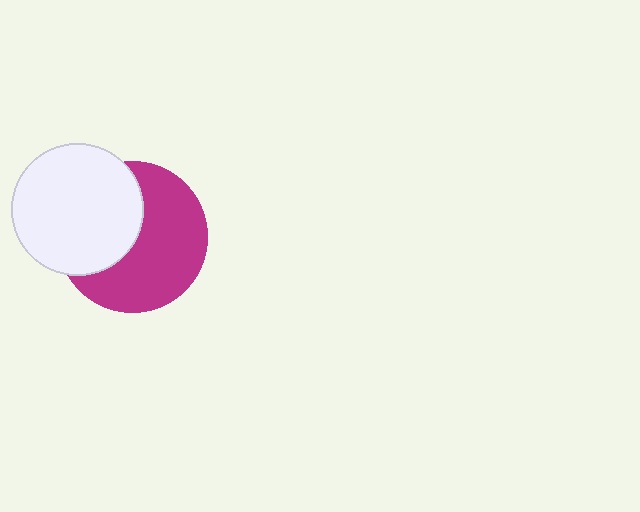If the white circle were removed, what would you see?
You would see the complete magenta circle.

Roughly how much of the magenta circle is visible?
About half of it is visible (roughly 59%).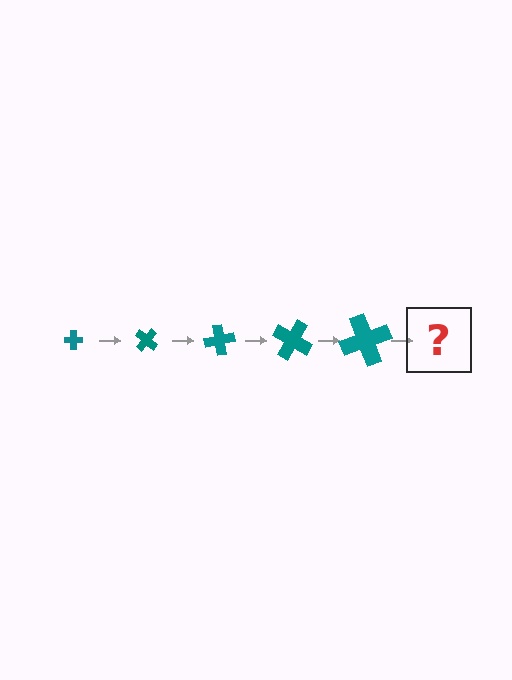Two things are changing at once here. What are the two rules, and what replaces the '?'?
The two rules are that the cross grows larger each step and it rotates 40 degrees each step. The '?' should be a cross, larger than the previous one and rotated 200 degrees from the start.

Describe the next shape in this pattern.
It should be a cross, larger than the previous one and rotated 200 degrees from the start.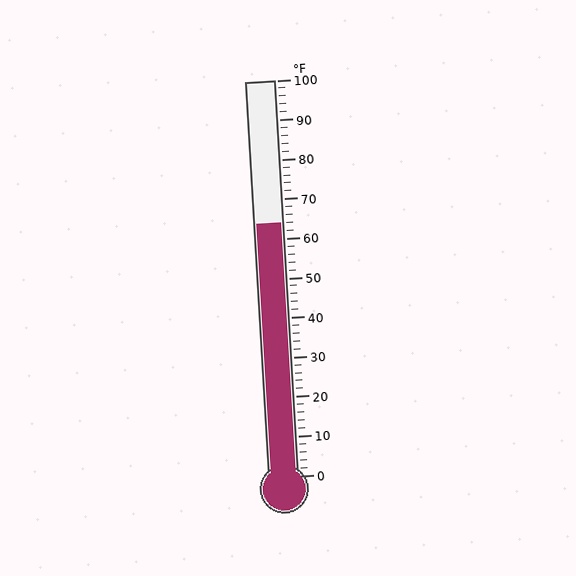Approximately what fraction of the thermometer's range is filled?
The thermometer is filled to approximately 65% of its range.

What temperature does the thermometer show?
The thermometer shows approximately 64°F.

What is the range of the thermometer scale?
The thermometer scale ranges from 0°F to 100°F.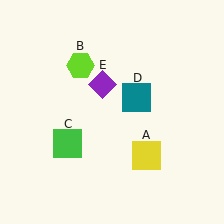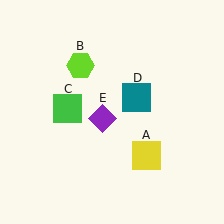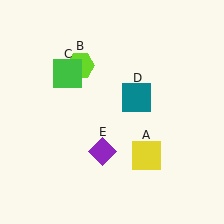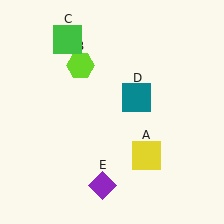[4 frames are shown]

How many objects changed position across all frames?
2 objects changed position: green square (object C), purple diamond (object E).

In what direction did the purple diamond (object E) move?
The purple diamond (object E) moved down.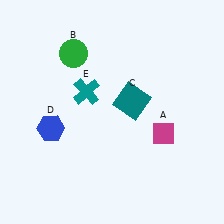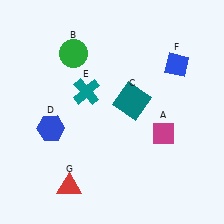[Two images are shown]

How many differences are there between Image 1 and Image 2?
There are 2 differences between the two images.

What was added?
A blue diamond (F), a red triangle (G) were added in Image 2.